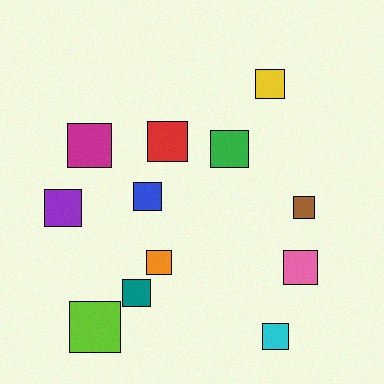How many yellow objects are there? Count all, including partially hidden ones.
There is 1 yellow object.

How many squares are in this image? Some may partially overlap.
There are 12 squares.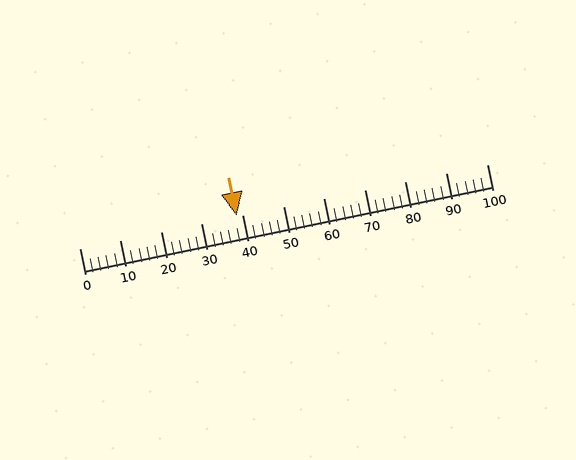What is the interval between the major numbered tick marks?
The major tick marks are spaced 10 units apart.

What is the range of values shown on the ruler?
The ruler shows values from 0 to 100.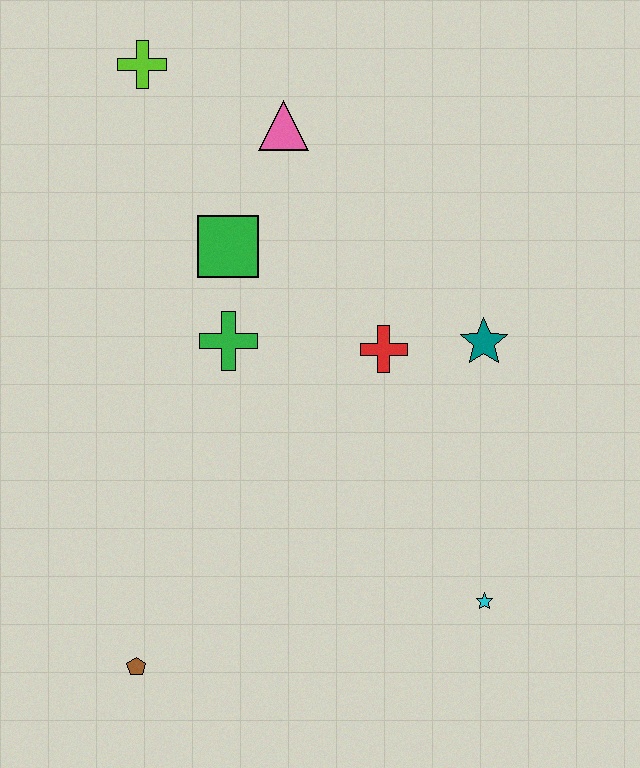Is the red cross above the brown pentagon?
Yes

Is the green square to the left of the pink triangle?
Yes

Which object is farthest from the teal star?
The brown pentagon is farthest from the teal star.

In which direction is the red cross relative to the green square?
The red cross is to the right of the green square.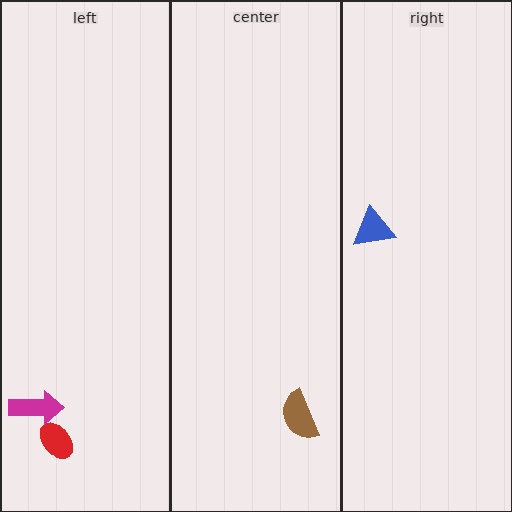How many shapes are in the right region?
1.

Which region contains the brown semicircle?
The center region.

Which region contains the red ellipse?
The left region.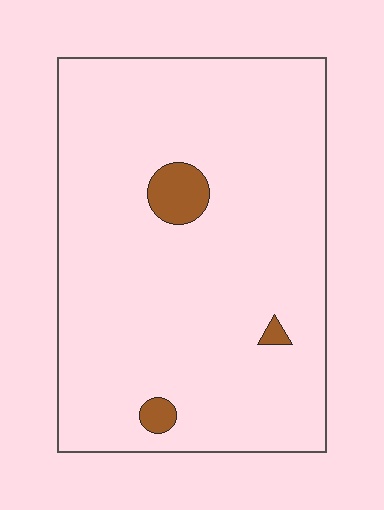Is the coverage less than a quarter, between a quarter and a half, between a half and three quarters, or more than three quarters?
Less than a quarter.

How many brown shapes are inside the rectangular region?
3.